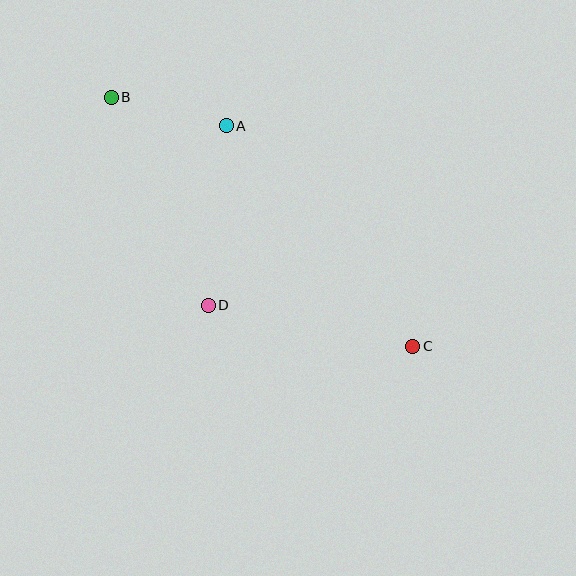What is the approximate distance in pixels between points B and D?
The distance between B and D is approximately 230 pixels.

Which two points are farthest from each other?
Points B and C are farthest from each other.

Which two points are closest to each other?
Points A and B are closest to each other.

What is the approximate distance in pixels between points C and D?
The distance between C and D is approximately 208 pixels.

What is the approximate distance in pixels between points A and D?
The distance between A and D is approximately 181 pixels.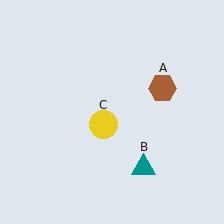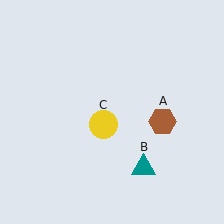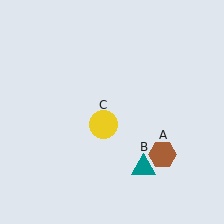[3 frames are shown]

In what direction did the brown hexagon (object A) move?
The brown hexagon (object A) moved down.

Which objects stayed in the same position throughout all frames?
Teal triangle (object B) and yellow circle (object C) remained stationary.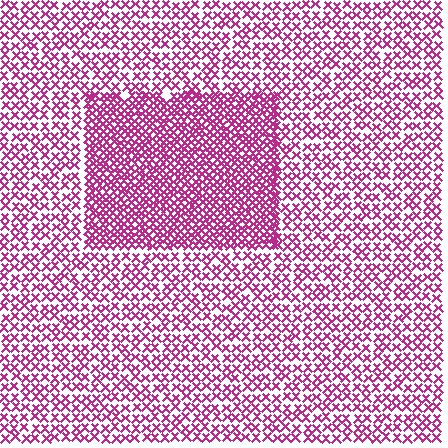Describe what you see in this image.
The image contains small magenta elements arranged at two different densities. A rectangle-shaped region is visible where the elements are more densely packed than the surrounding area.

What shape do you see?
I see a rectangle.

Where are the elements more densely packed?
The elements are more densely packed inside the rectangle boundary.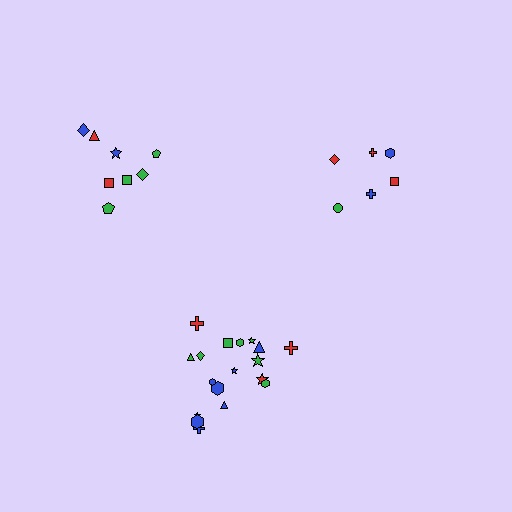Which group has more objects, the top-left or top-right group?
The top-left group.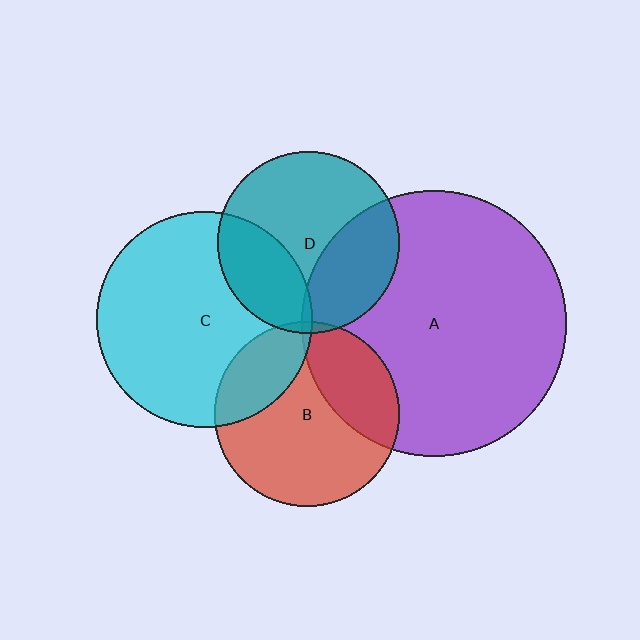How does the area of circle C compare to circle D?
Approximately 1.4 times.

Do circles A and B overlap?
Yes.